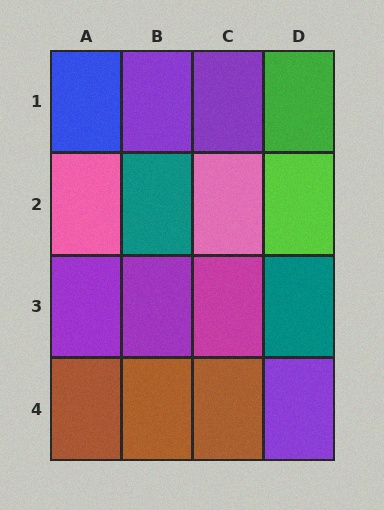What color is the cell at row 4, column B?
Brown.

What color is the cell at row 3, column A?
Purple.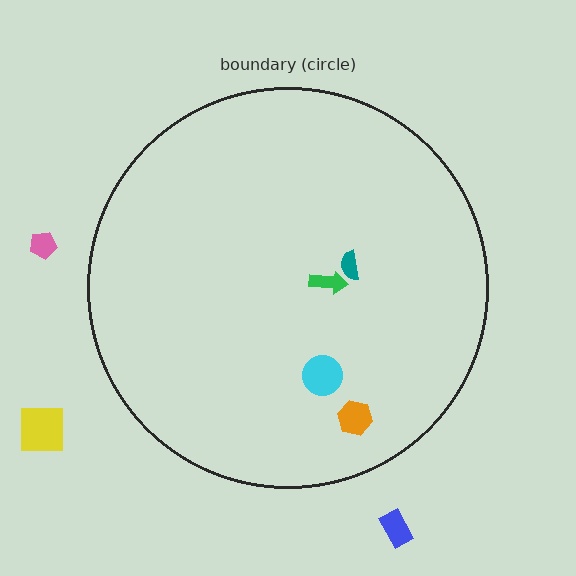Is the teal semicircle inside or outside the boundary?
Inside.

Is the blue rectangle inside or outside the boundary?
Outside.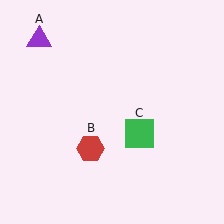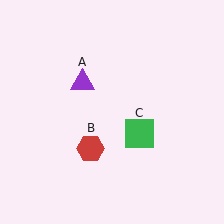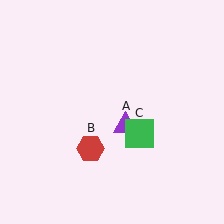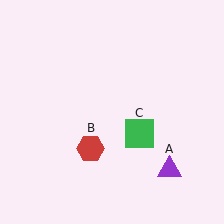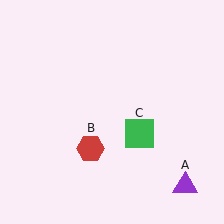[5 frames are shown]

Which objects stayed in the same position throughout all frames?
Red hexagon (object B) and green square (object C) remained stationary.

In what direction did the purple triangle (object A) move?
The purple triangle (object A) moved down and to the right.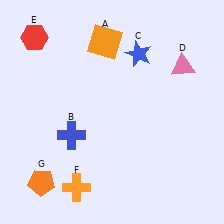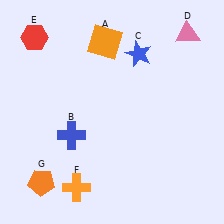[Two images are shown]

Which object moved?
The pink triangle (D) moved up.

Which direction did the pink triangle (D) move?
The pink triangle (D) moved up.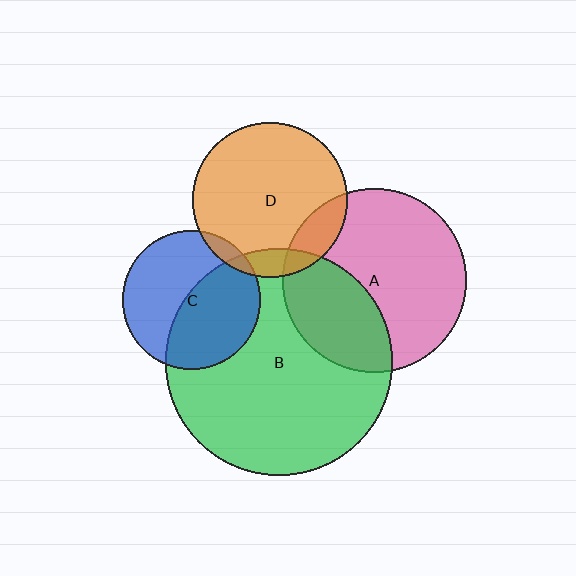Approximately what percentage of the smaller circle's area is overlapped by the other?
Approximately 5%.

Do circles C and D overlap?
Yes.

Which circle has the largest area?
Circle B (green).